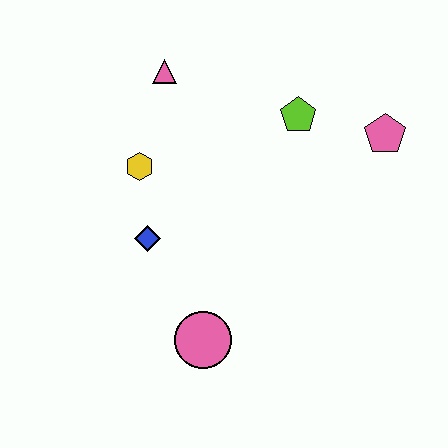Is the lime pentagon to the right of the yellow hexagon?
Yes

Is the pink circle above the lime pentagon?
No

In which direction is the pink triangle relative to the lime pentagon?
The pink triangle is to the left of the lime pentagon.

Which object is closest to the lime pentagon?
The pink pentagon is closest to the lime pentagon.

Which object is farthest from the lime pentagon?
The pink circle is farthest from the lime pentagon.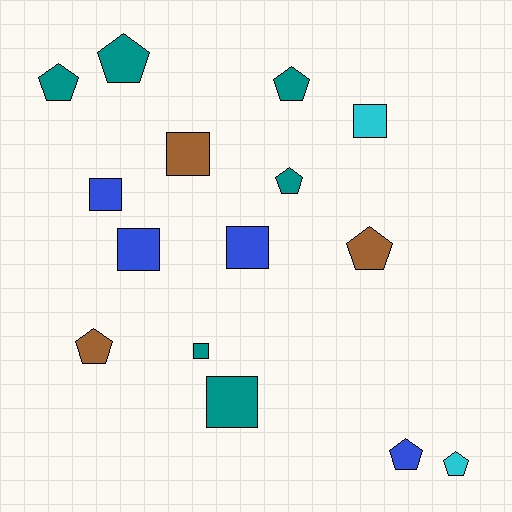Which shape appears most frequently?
Pentagon, with 8 objects.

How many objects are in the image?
There are 15 objects.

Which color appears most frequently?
Teal, with 6 objects.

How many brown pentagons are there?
There are 2 brown pentagons.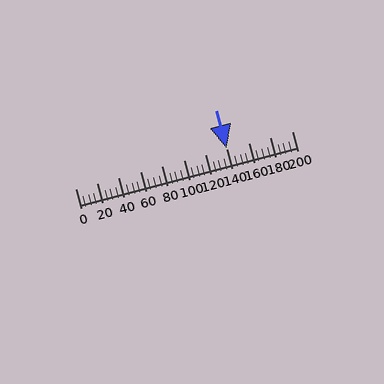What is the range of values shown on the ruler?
The ruler shows values from 0 to 200.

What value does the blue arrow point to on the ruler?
The blue arrow points to approximately 140.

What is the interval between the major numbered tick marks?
The major tick marks are spaced 20 units apart.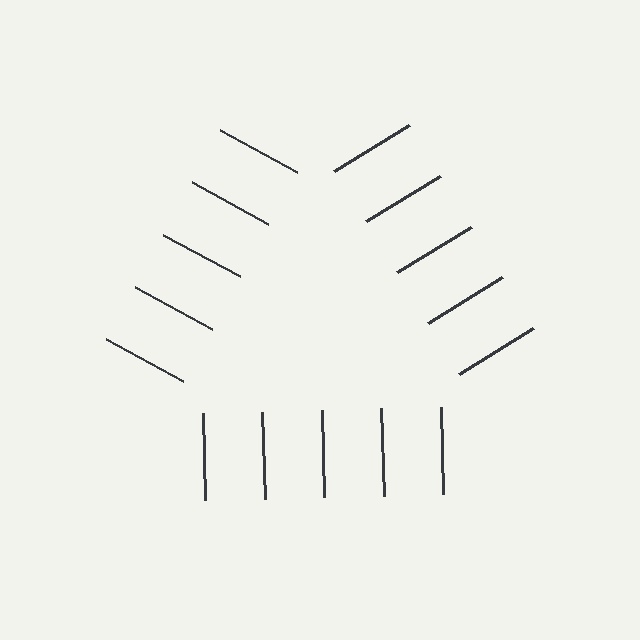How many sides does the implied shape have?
3 sides — the line-ends trace a triangle.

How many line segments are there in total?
15 — 5 along each of the 3 edges.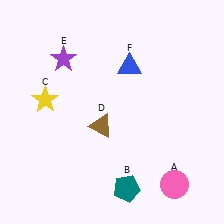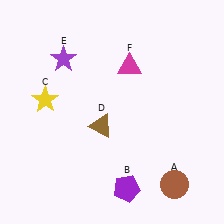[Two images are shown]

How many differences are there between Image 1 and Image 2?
There are 3 differences between the two images.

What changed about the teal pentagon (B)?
In Image 1, B is teal. In Image 2, it changed to purple.